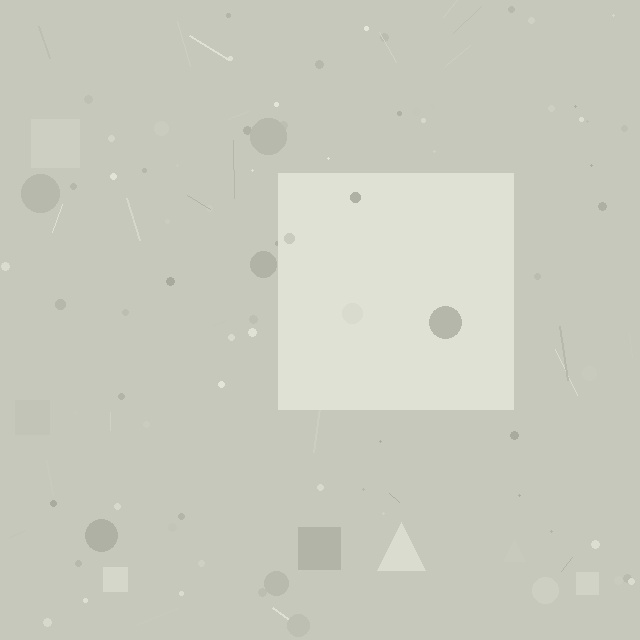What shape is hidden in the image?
A square is hidden in the image.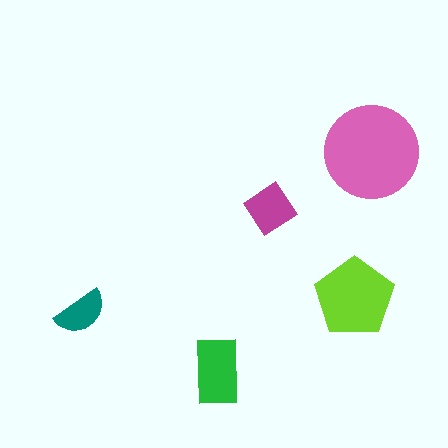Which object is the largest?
The pink circle.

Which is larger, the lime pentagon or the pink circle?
The pink circle.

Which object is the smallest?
The teal semicircle.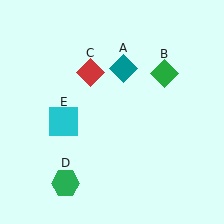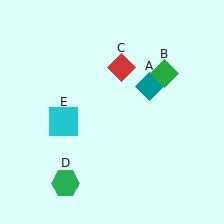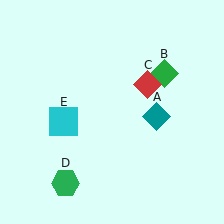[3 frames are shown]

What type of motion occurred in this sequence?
The teal diamond (object A), red diamond (object C) rotated clockwise around the center of the scene.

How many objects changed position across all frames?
2 objects changed position: teal diamond (object A), red diamond (object C).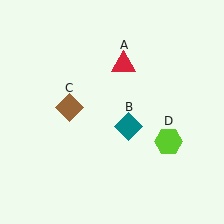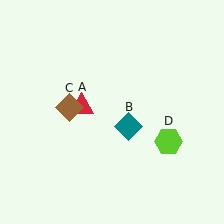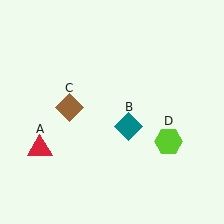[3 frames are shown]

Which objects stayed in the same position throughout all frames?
Teal diamond (object B) and brown diamond (object C) and lime hexagon (object D) remained stationary.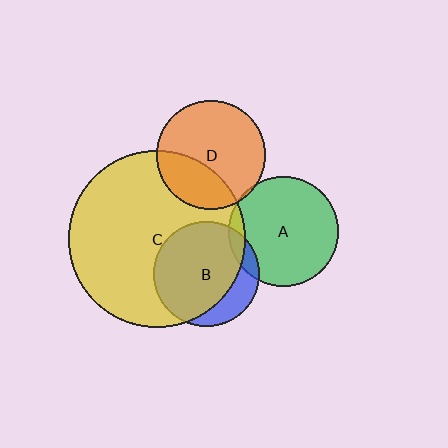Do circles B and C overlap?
Yes.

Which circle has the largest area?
Circle C (yellow).